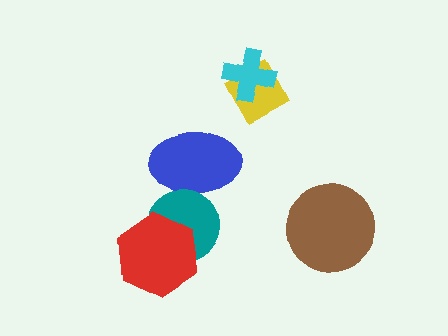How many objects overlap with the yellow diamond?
1 object overlaps with the yellow diamond.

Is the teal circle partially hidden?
Yes, it is partially covered by another shape.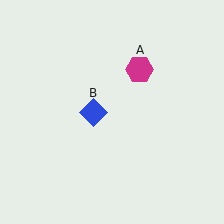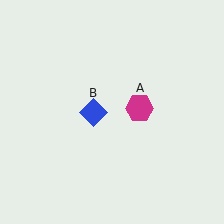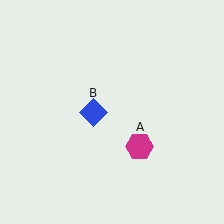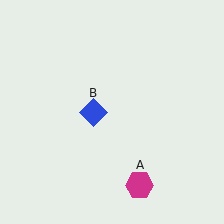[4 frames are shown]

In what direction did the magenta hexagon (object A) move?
The magenta hexagon (object A) moved down.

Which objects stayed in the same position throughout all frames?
Blue diamond (object B) remained stationary.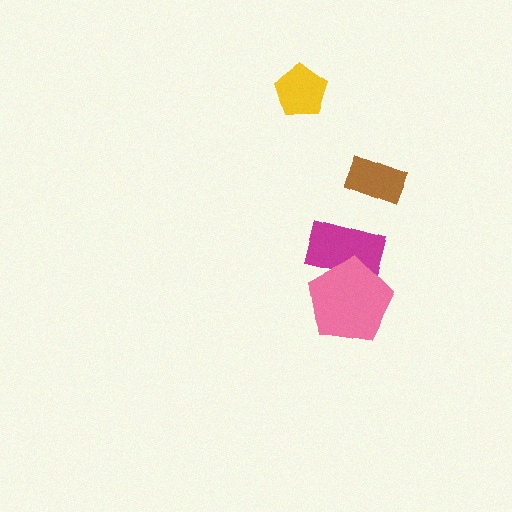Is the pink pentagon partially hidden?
No, no other shape covers it.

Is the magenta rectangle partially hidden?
Yes, it is partially covered by another shape.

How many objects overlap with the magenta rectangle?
1 object overlaps with the magenta rectangle.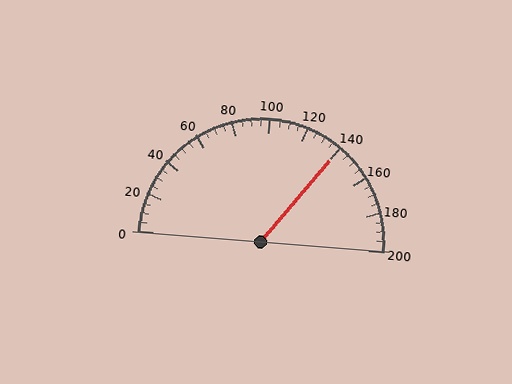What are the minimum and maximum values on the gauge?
The gauge ranges from 0 to 200.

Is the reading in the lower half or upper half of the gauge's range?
The reading is in the upper half of the range (0 to 200).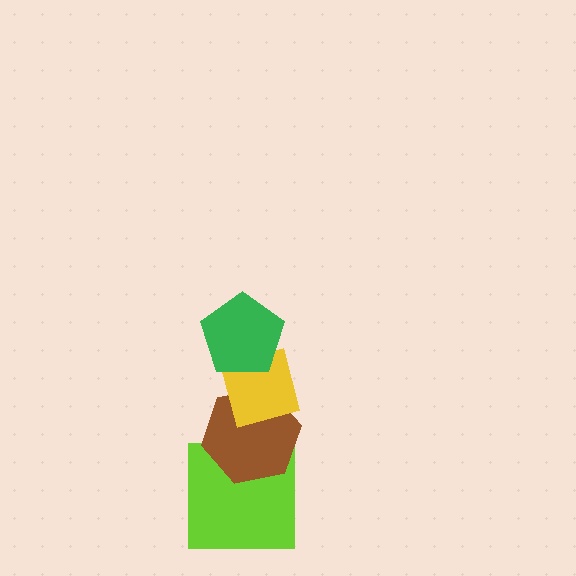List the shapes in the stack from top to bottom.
From top to bottom: the green pentagon, the yellow square, the brown hexagon, the lime square.